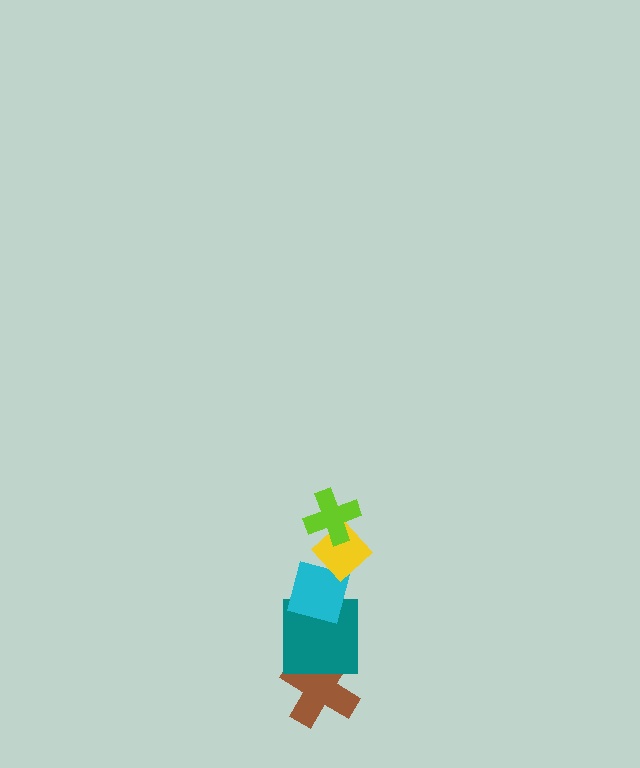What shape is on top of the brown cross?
The teal square is on top of the brown cross.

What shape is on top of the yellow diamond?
The lime cross is on top of the yellow diamond.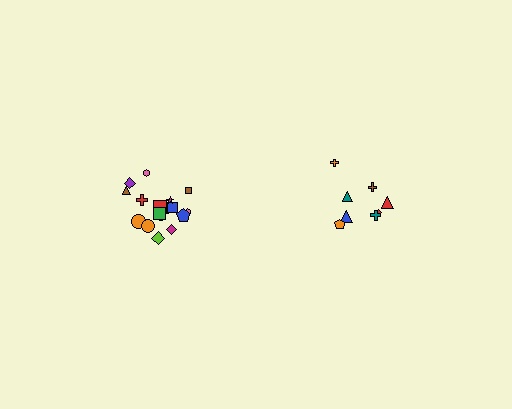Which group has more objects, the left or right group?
The left group.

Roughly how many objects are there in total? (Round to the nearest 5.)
Roughly 25 objects in total.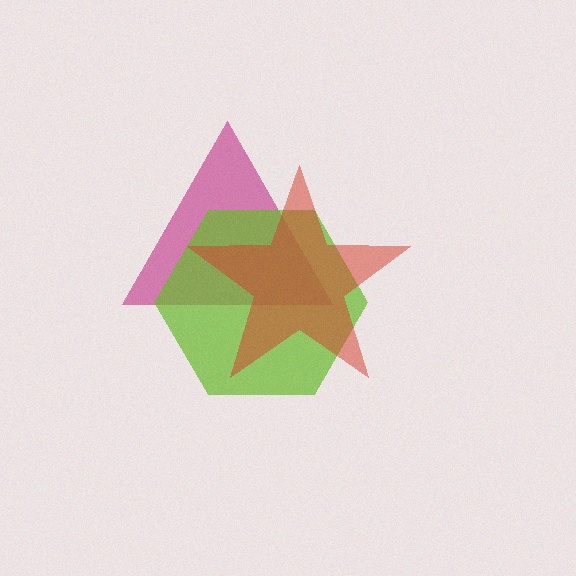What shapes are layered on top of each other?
The layered shapes are: a magenta triangle, a lime hexagon, a red star.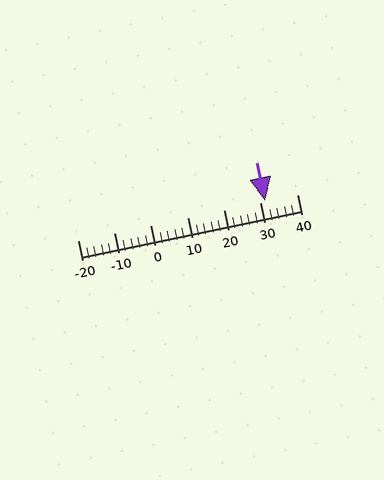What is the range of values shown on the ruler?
The ruler shows values from -20 to 40.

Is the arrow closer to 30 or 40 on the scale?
The arrow is closer to 30.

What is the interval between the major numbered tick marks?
The major tick marks are spaced 10 units apart.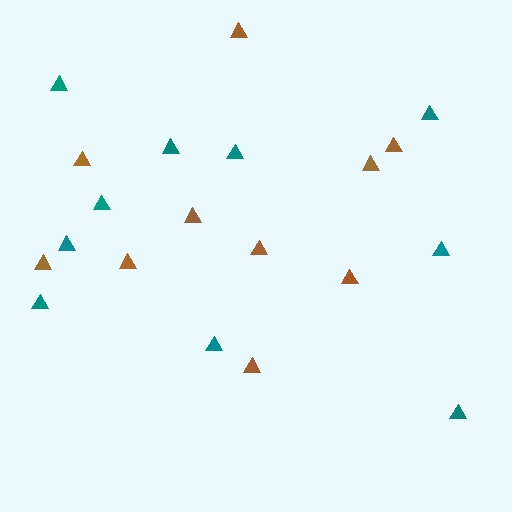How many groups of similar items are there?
There are 2 groups: one group of brown triangles (10) and one group of teal triangles (10).